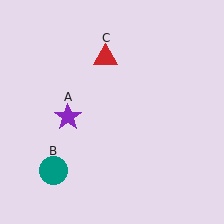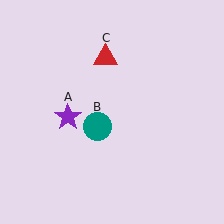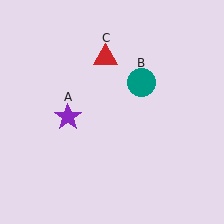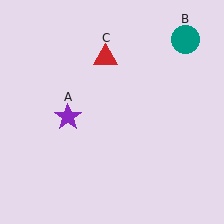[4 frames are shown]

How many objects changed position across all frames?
1 object changed position: teal circle (object B).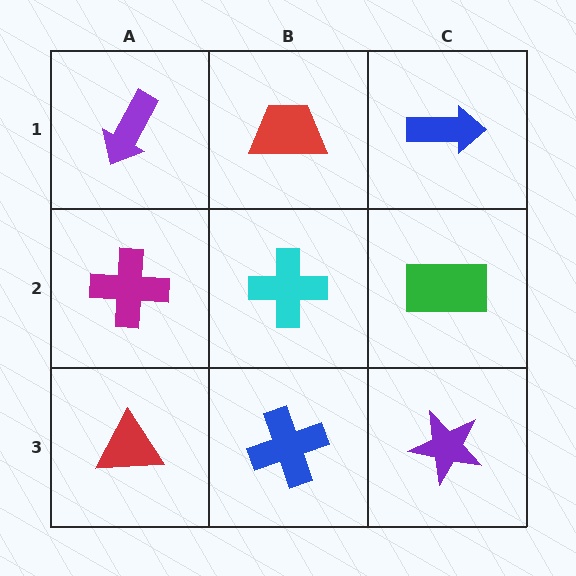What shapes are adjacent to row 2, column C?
A blue arrow (row 1, column C), a purple star (row 3, column C), a cyan cross (row 2, column B).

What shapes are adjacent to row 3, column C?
A green rectangle (row 2, column C), a blue cross (row 3, column B).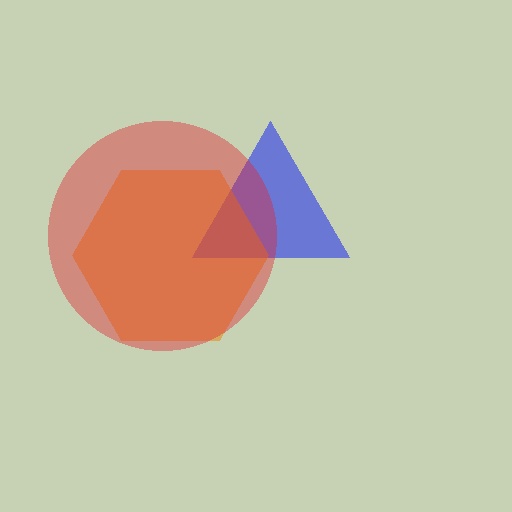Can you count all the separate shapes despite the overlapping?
Yes, there are 3 separate shapes.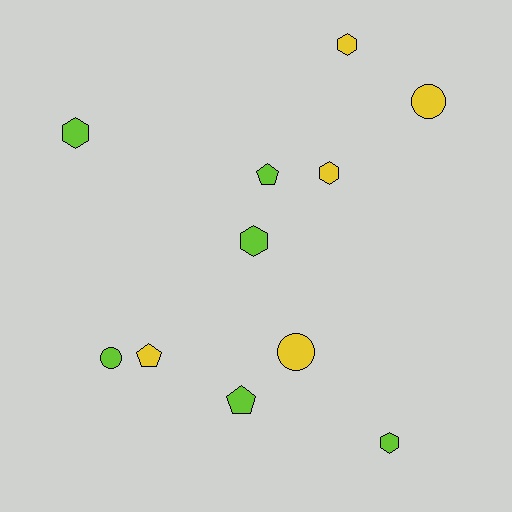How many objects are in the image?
There are 11 objects.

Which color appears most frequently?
Lime, with 6 objects.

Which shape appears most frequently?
Hexagon, with 5 objects.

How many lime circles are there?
There is 1 lime circle.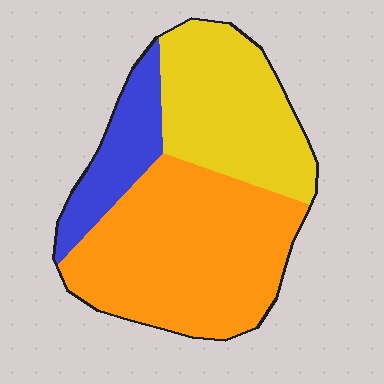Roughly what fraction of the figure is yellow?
Yellow takes up about one third (1/3) of the figure.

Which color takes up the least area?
Blue, at roughly 15%.